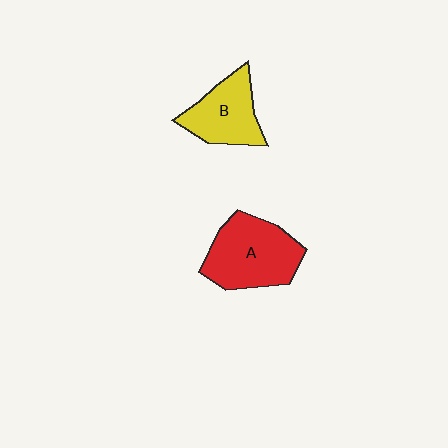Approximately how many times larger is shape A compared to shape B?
Approximately 1.3 times.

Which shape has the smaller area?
Shape B (yellow).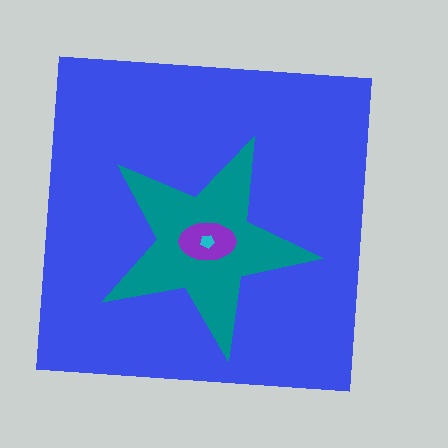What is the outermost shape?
The blue square.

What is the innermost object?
The cyan pentagon.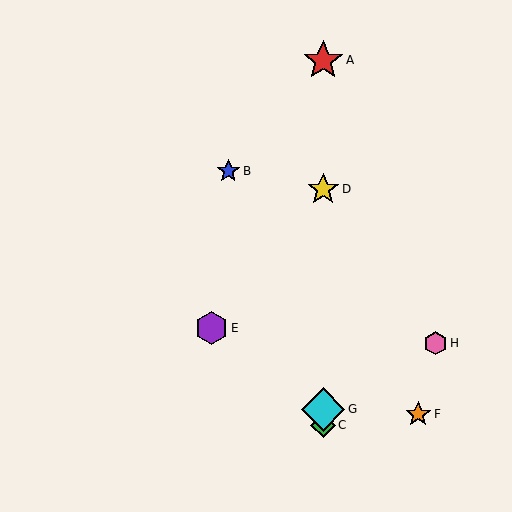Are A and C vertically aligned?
Yes, both are at x≈323.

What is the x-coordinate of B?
Object B is at x≈228.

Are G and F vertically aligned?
No, G is at x≈323 and F is at x≈418.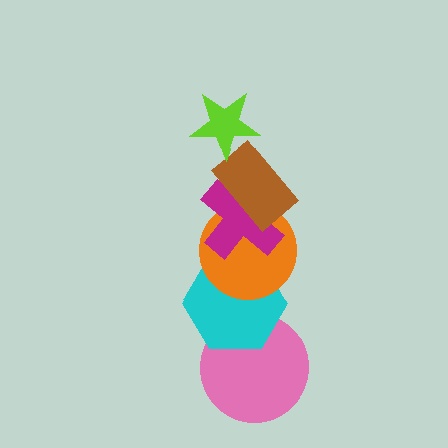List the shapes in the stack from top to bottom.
From top to bottom: the lime star, the brown rectangle, the magenta cross, the orange circle, the cyan hexagon, the pink circle.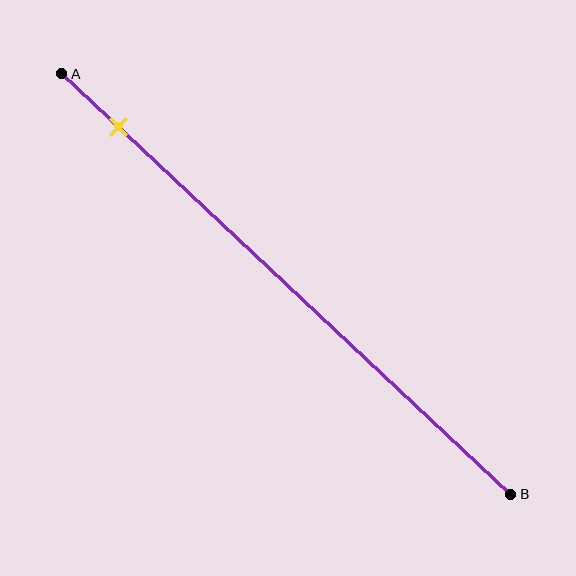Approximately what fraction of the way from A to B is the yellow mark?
The yellow mark is approximately 15% of the way from A to B.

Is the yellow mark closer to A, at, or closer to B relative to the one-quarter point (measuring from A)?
The yellow mark is closer to point A than the one-quarter point of segment AB.